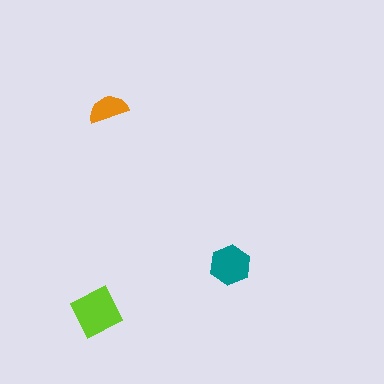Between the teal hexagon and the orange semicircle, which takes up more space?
The teal hexagon.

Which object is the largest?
The lime diamond.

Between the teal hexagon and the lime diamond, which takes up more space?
The lime diamond.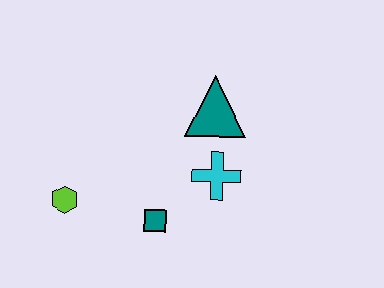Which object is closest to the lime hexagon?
The teal square is closest to the lime hexagon.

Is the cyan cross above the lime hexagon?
Yes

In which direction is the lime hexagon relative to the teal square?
The lime hexagon is to the left of the teal square.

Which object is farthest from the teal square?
The teal triangle is farthest from the teal square.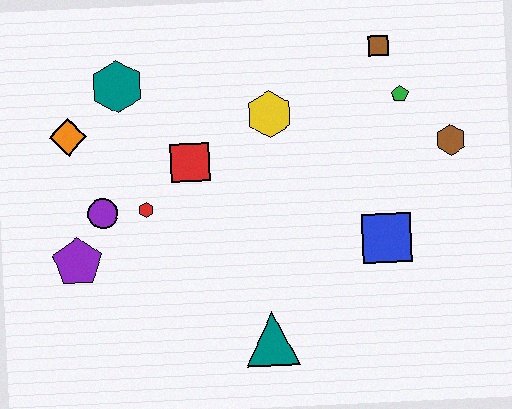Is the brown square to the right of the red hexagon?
Yes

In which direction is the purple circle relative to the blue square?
The purple circle is to the left of the blue square.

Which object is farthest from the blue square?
The orange diamond is farthest from the blue square.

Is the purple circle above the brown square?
No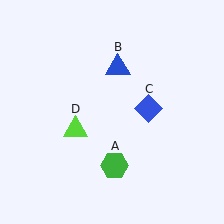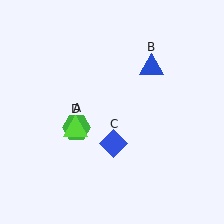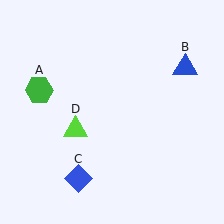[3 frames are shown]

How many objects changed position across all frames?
3 objects changed position: green hexagon (object A), blue triangle (object B), blue diamond (object C).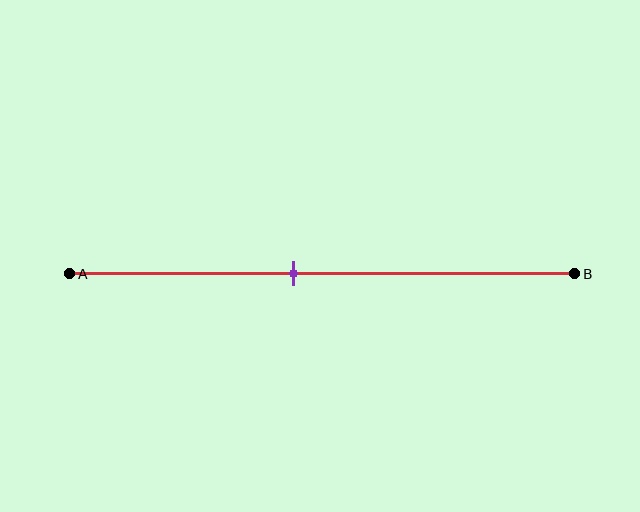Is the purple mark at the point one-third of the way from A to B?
No, the mark is at about 45% from A, not at the 33% one-third point.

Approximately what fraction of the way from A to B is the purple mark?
The purple mark is approximately 45% of the way from A to B.